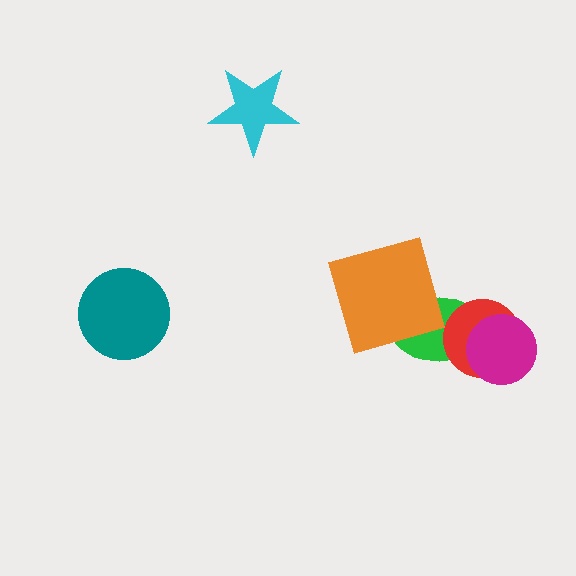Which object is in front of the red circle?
The magenta circle is in front of the red circle.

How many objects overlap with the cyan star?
0 objects overlap with the cyan star.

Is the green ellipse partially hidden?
Yes, it is partially covered by another shape.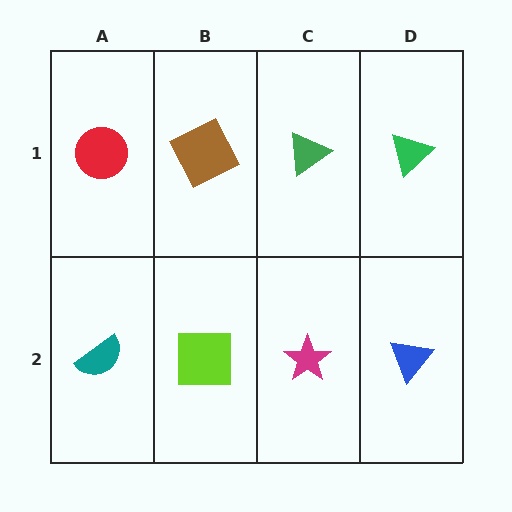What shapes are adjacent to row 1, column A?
A teal semicircle (row 2, column A), a brown square (row 1, column B).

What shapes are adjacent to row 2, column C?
A green triangle (row 1, column C), a lime square (row 2, column B), a blue triangle (row 2, column D).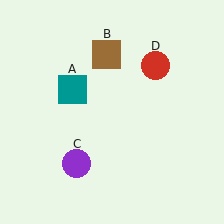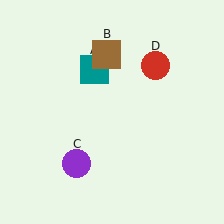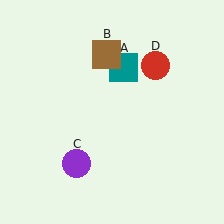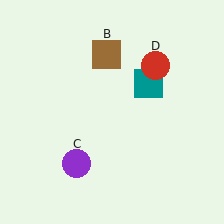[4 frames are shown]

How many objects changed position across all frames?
1 object changed position: teal square (object A).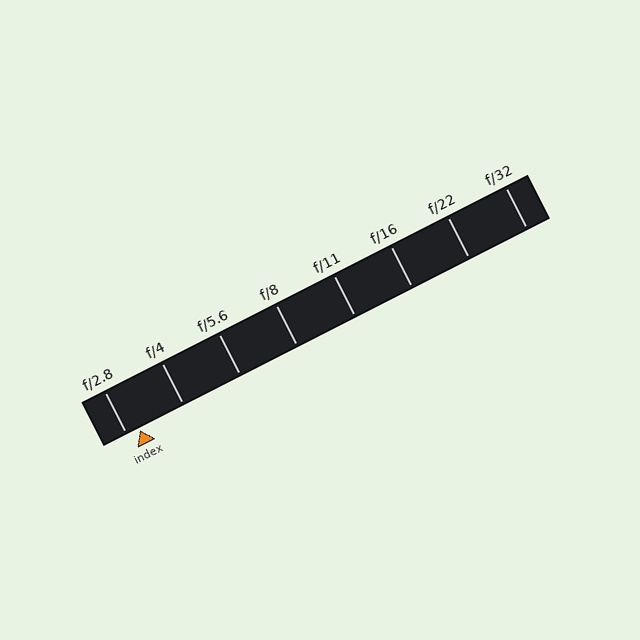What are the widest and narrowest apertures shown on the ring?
The widest aperture shown is f/2.8 and the narrowest is f/32.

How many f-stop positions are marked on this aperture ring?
There are 8 f-stop positions marked.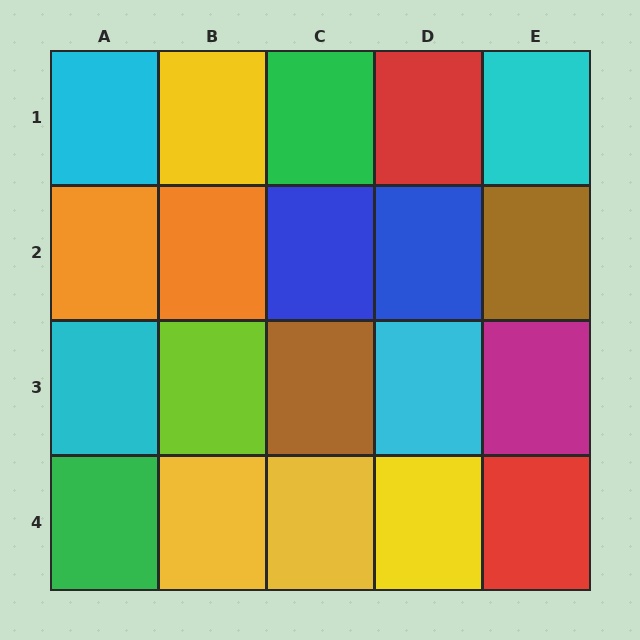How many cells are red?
2 cells are red.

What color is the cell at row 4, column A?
Green.